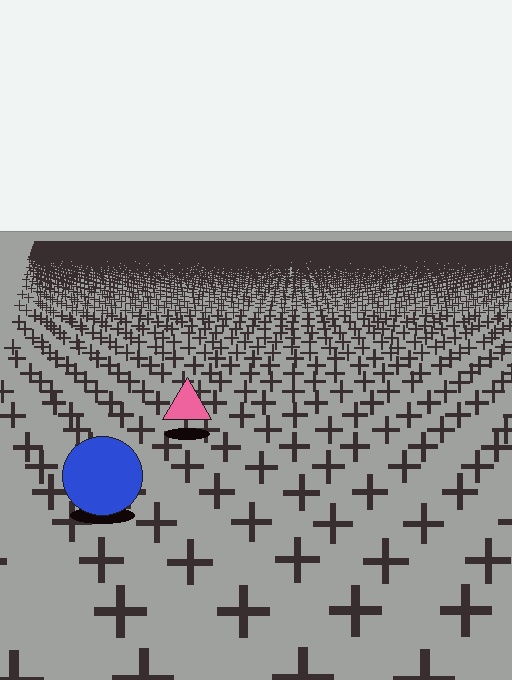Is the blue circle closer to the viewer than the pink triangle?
Yes. The blue circle is closer — you can tell from the texture gradient: the ground texture is coarser near it.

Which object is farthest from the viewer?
The pink triangle is farthest from the viewer. It appears smaller and the ground texture around it is denser.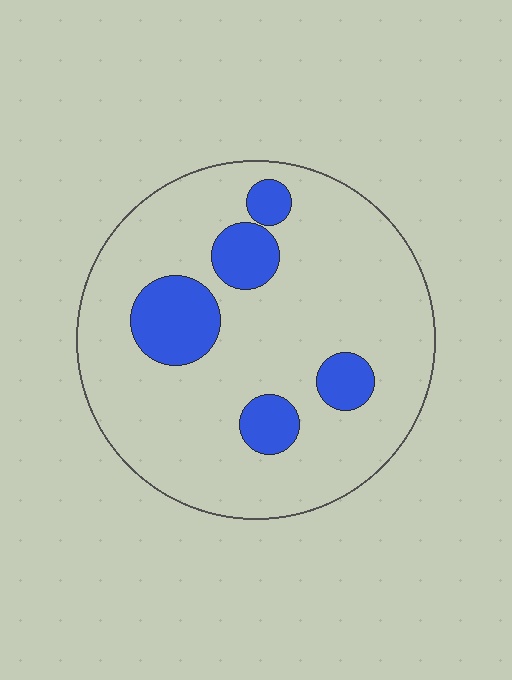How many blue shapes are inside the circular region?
5.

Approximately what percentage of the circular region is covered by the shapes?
Approximately 15%.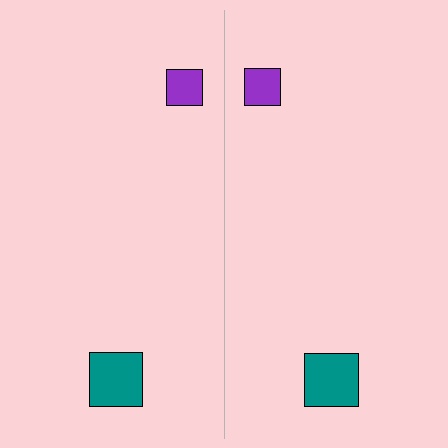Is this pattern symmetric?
Yes, this pattern has bilateral (reflection) symmetry.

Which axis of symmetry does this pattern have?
The pattern has a vertical axis of symmetry running through the center of the image.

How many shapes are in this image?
There are 4 shapes in this image.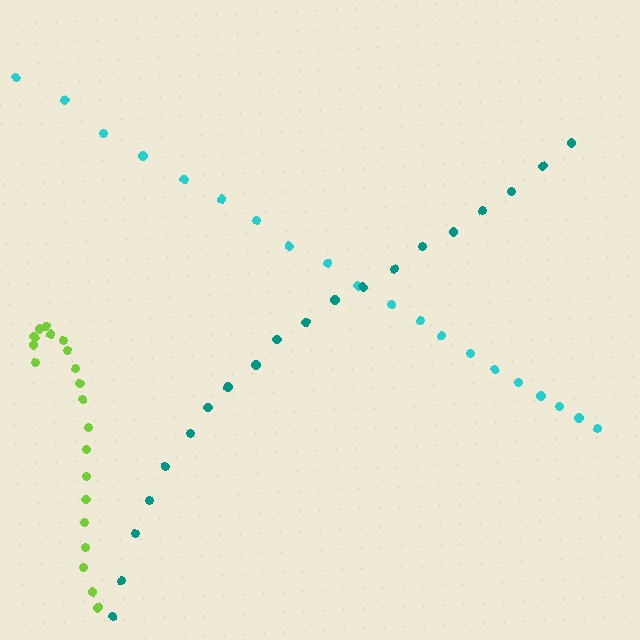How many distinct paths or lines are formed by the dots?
There are 3 distinct paths.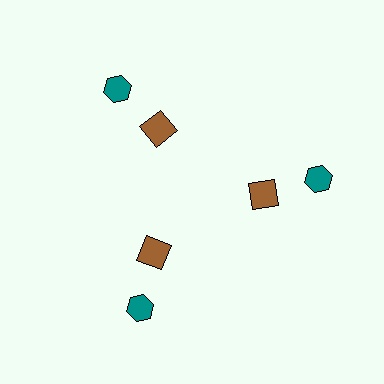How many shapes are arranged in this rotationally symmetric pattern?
There are 6 shapes, arranged in 3 groups of 2.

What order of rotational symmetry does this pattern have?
This pattern has 3-fold rotational symmetry.